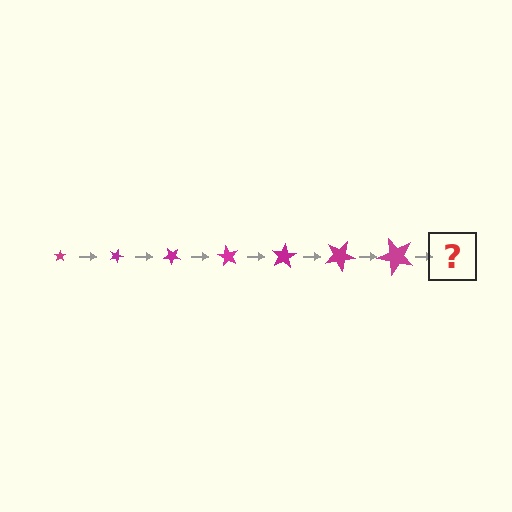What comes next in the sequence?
The next element should be a star, larger than the previous one and rotated 140 degrees from the start.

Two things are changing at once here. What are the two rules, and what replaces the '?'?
The two rules are that the star grows larger each step and it rotates 20 degrees each step. The '?' should be a star, larger than the previous one and rotated 140 degrees from the start.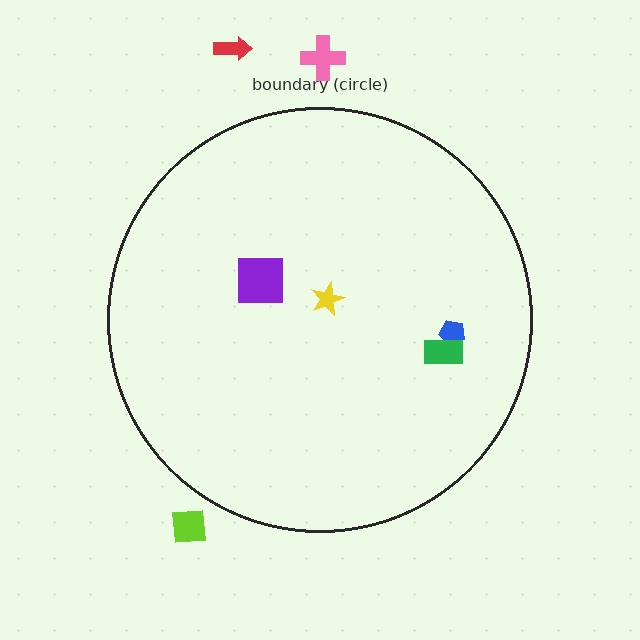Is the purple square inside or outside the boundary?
Inside.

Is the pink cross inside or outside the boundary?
Outside.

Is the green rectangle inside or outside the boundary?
Inside.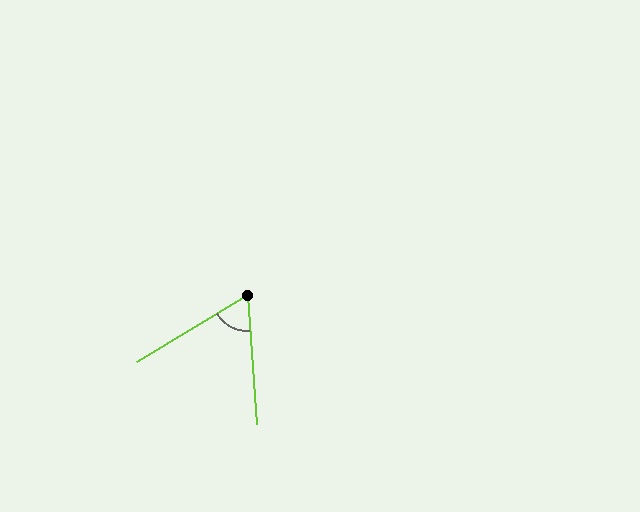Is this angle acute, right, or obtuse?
It is acute.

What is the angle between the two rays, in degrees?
Approximately 63 degrees.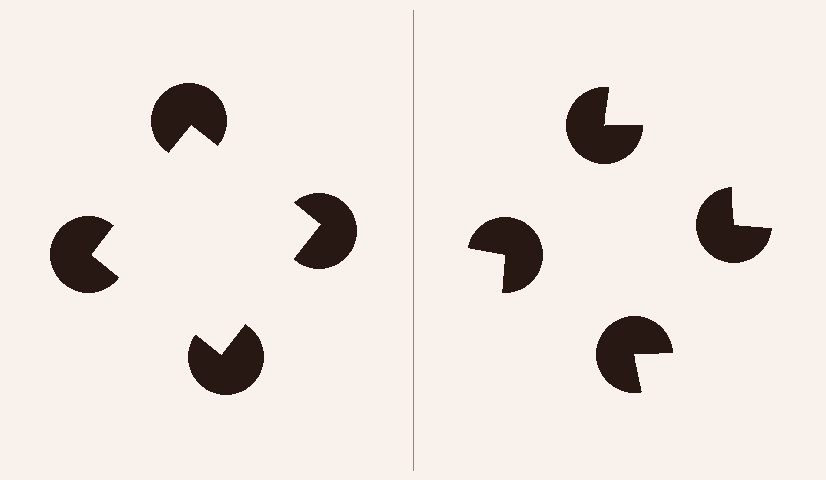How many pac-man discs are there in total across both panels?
8 — 4 on each side.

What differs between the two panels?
The pac-man discs are positioned identically on both sides; only the wedge orientations differ. On the left they align to a square; on the right they are misaligned.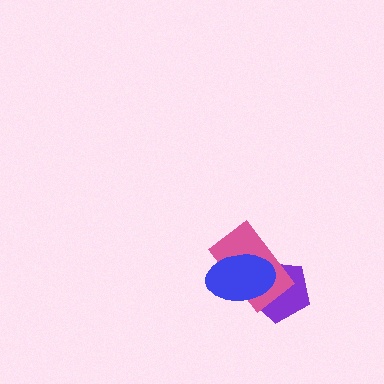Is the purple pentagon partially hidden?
Yes, it is partially covered by another shape.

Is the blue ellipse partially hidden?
No, no other shape covers it.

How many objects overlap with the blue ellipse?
2 objects overlap with the blue ellipse.